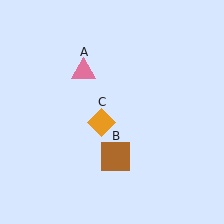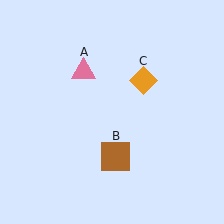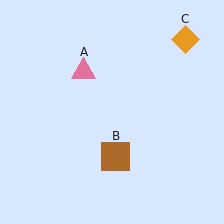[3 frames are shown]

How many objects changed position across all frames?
1 object changed position: orange diamond (object C).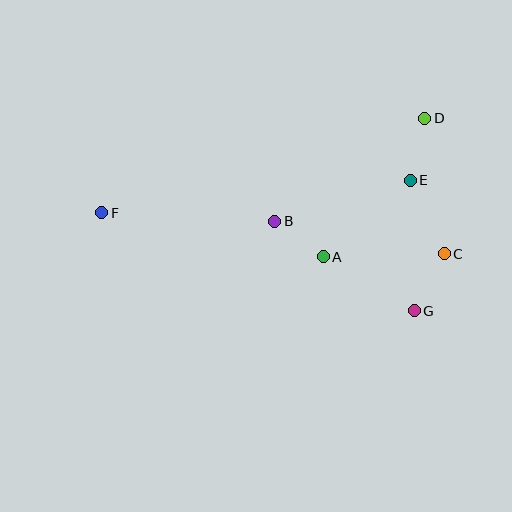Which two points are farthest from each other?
Points C and F are farthest from each other.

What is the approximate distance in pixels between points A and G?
The distance between A and G is approximately 106 pixels.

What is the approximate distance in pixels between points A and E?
The distance between A and E is approximately 116 pixels.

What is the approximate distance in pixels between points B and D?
The distance between B and D is approximately 182 pixels.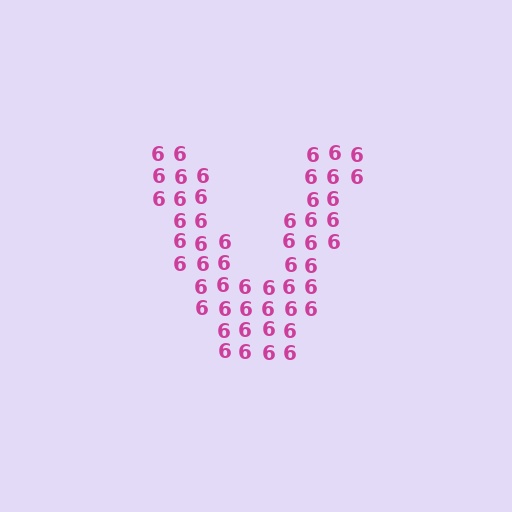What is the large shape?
The large shape is the letter V.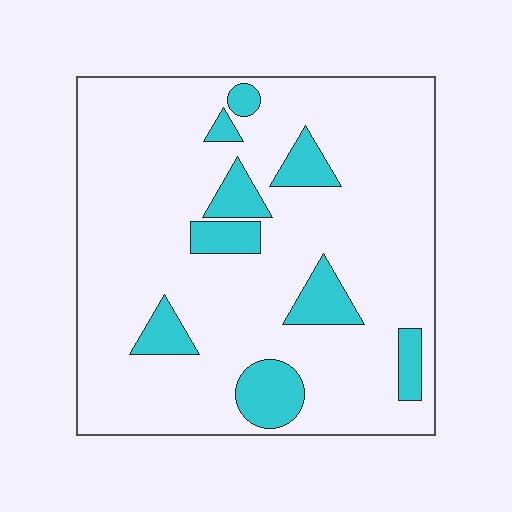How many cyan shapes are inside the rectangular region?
9.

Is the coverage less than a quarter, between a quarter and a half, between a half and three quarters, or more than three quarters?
Less than a quarter.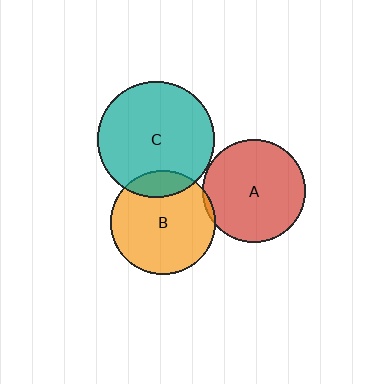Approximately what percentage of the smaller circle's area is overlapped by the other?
Approximately 5%.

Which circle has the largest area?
Circle C (teal).